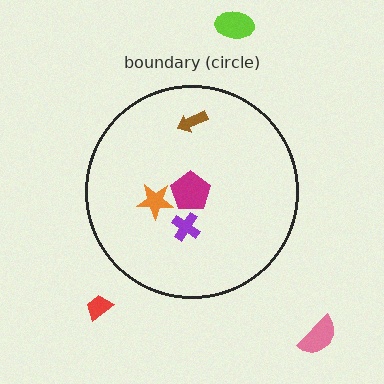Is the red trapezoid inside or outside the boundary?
Outside.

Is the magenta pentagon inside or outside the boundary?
Inside.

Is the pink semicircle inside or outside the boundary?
Outside.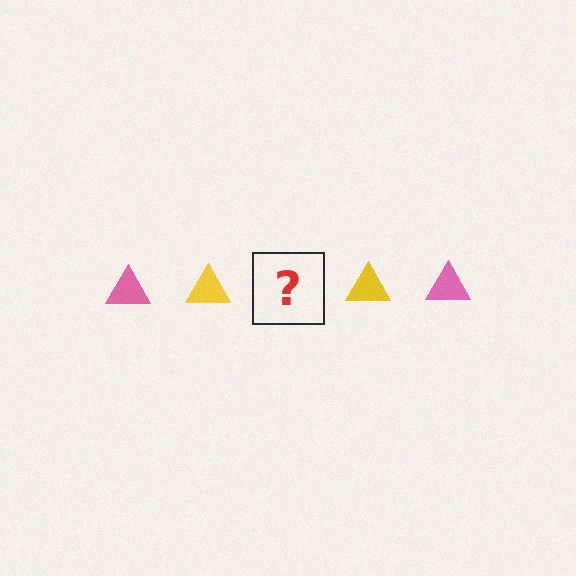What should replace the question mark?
The question mark should be replaced with a pink triangle.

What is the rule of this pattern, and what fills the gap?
The rule is that the pattern cycles through pink, yellow triangles. The gap should be filled with a pink triangle.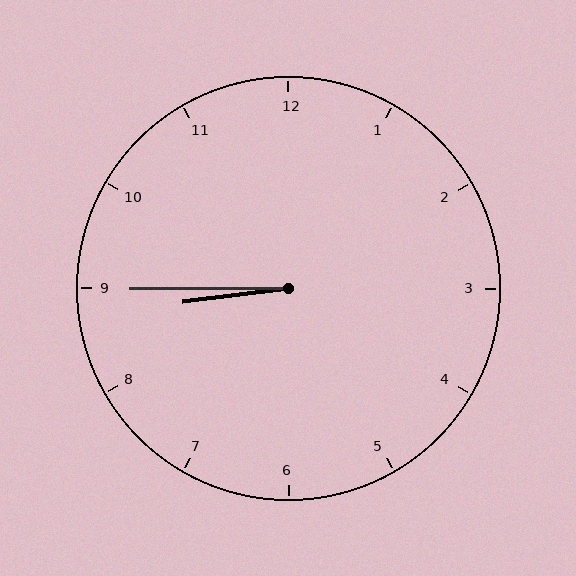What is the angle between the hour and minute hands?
Approximately 8 degrees.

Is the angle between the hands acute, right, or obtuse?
It is acute.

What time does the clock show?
8:45.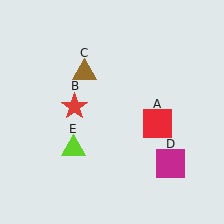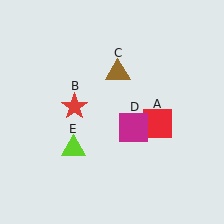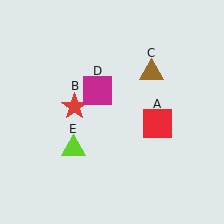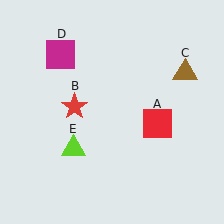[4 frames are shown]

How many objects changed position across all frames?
2 objects changed position: brown triangle (object C), magenta square (object D).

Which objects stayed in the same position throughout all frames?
Red square (object A) and red star (object B) and lime triangle (object E) remained stationary.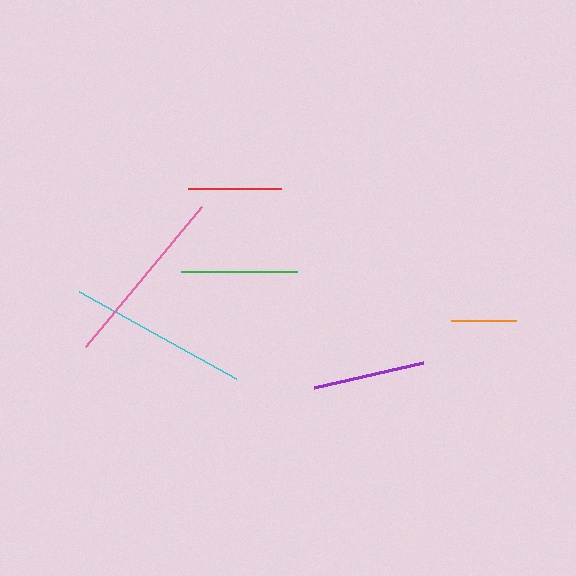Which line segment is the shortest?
The orange line is the shortest at approximately 65 pixels.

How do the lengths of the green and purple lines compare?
The green and purple lines are approximately the same length.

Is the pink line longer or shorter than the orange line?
The pink line is longer than the orange line.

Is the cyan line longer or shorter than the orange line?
The cyan line is longer than the orange line.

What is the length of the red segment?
The red segment is approximately 94 pixels long.